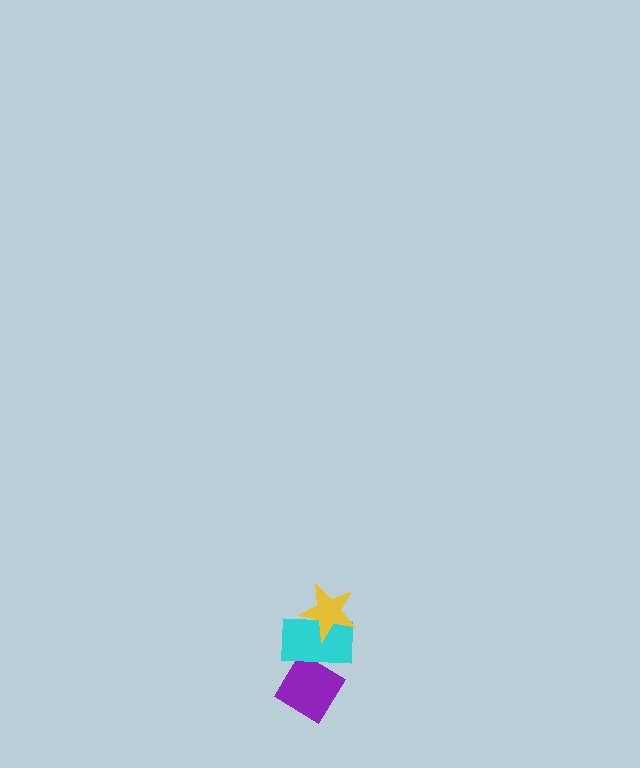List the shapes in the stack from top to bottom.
From top to bottom: the yellow star, the cyan rectangle, the purple diamond.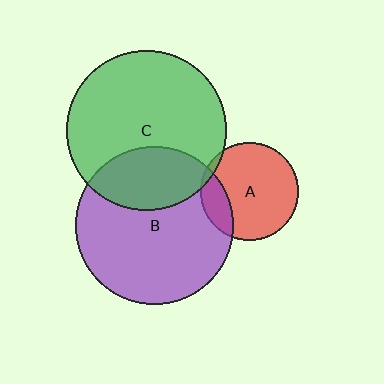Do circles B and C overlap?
Yes.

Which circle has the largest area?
Circle C (green).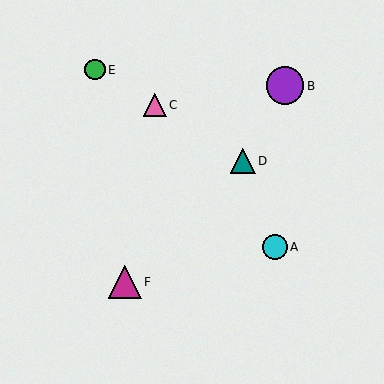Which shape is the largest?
The purple circle (labeled B) is the largest.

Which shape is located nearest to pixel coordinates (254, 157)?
The teal triangle (labeled D) at (243, 161) is nearest to that location.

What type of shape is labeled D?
Shape D is a teal triangle.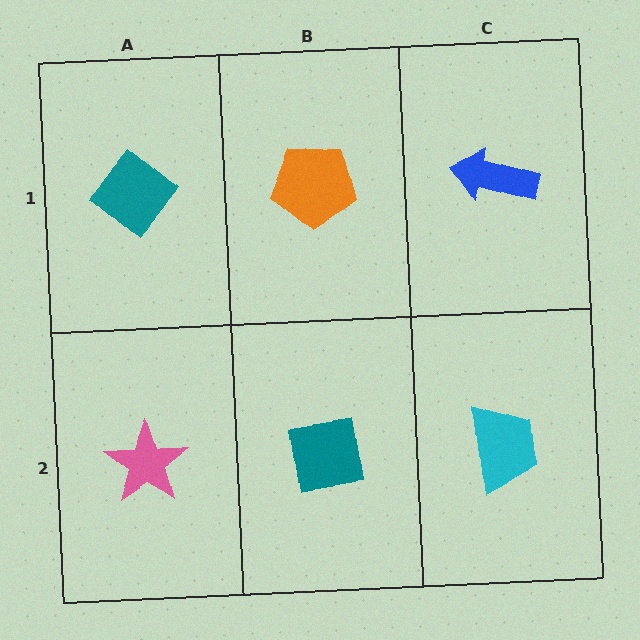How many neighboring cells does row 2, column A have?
2.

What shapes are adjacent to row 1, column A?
A pink star (row 2, column A), an orange pentagon (row 1, column B).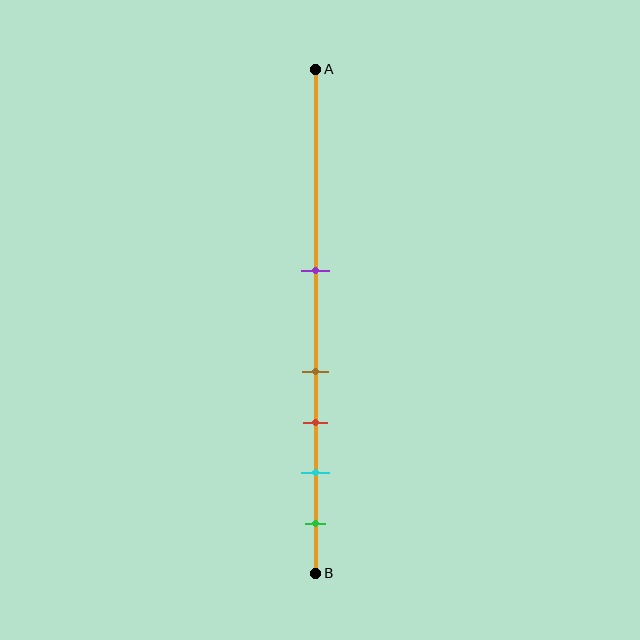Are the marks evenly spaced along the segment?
No, the marks are not evenly spaced.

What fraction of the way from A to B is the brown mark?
The brown mark is approximately 60% (0.6) of the way from A to B.